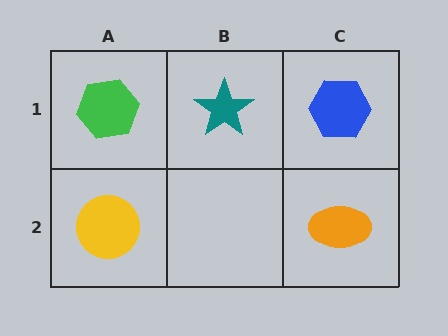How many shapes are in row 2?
2 shapes.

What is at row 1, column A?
A green hexagon.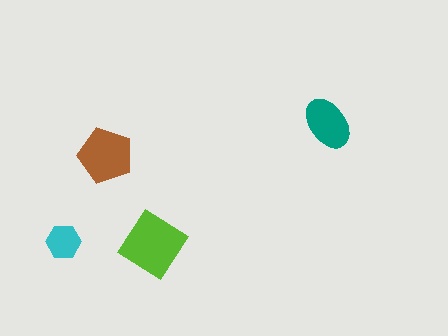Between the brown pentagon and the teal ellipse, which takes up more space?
The brown pentagon.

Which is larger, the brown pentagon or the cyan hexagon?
The brown pentagon.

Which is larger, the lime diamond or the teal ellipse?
The lime diamond.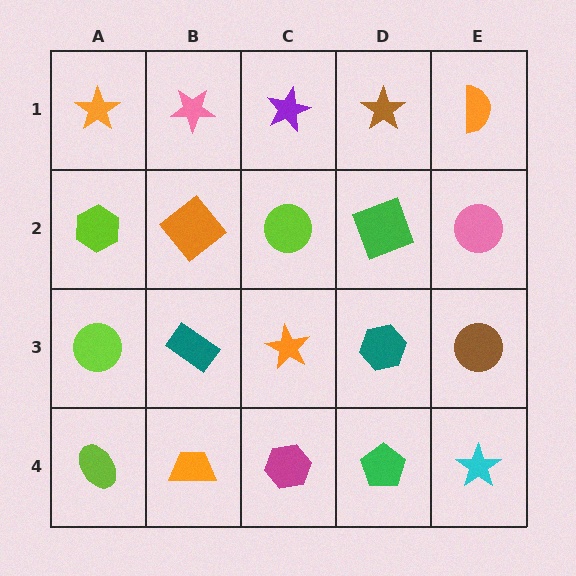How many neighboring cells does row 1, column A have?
2.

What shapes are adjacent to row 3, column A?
A lime hexagon (row 2, column A), a lime ellipse (row 4, column A), a teal rectangle (row 3, column B).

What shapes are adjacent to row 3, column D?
A green square (row 2, column D), a green pentagon (row 4, column D), an orange star (row 3, column C), a brown circle (row 3, column E).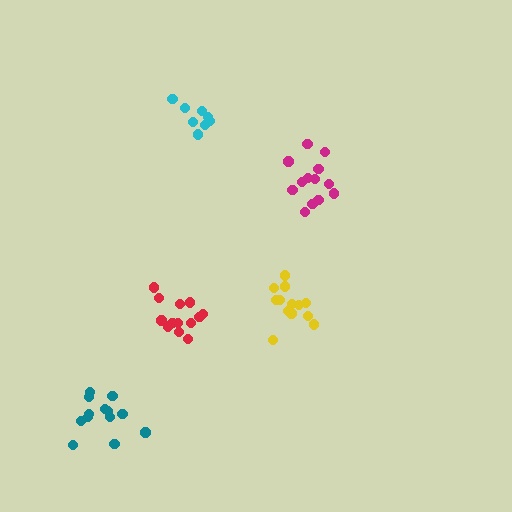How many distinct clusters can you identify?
There are 5 distinct clusters.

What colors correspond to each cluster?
The clusters are colored: red, magenta, cyan, yellow, teal.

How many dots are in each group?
Group 1: 13 dots, Group 2: 13 dots, Group 3: 8 dots, Group 4: 13 dots, Group 5: 13 dots (60 total).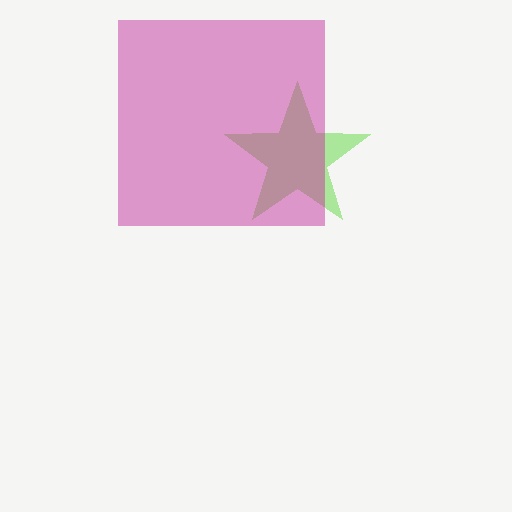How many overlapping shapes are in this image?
There are 2 overlapping shapes in the image.